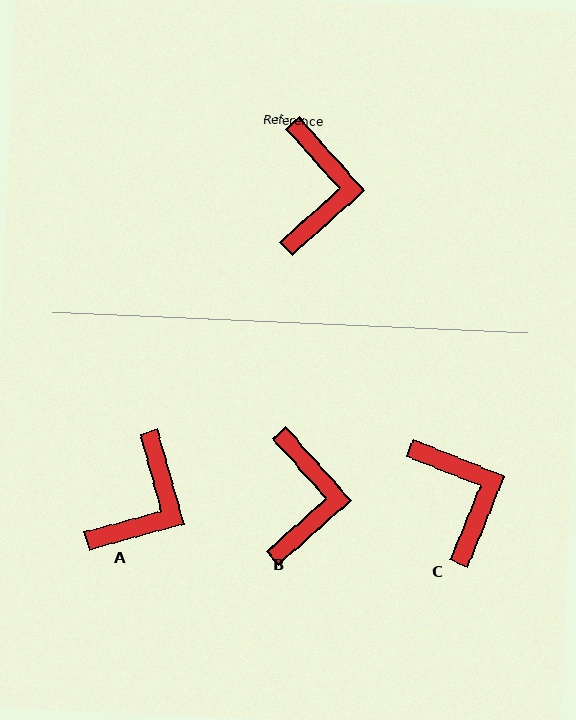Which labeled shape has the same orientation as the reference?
B.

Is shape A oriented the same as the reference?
No, it is off by about 26 degrees.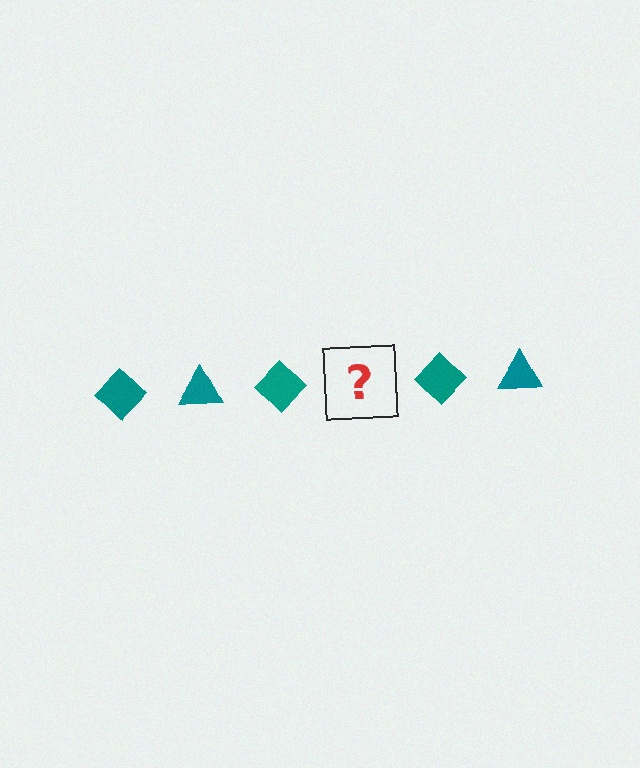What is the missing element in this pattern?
The missing element is a teal triangle.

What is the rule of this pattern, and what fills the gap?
The rule is that the pattern cycles through diamond, triangle shapes in teal. The gap should be filled with a teal triangle.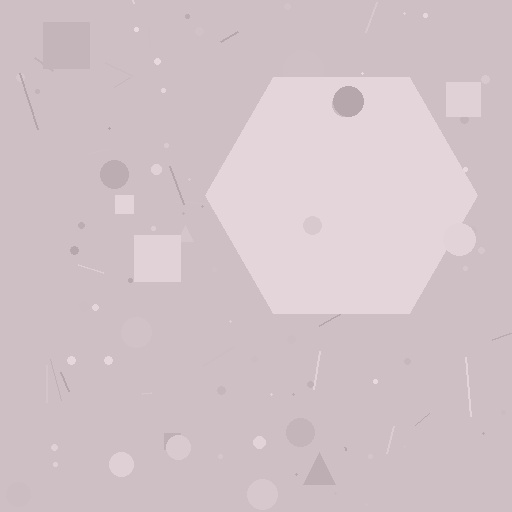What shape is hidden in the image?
A hexagon is hidden in the image.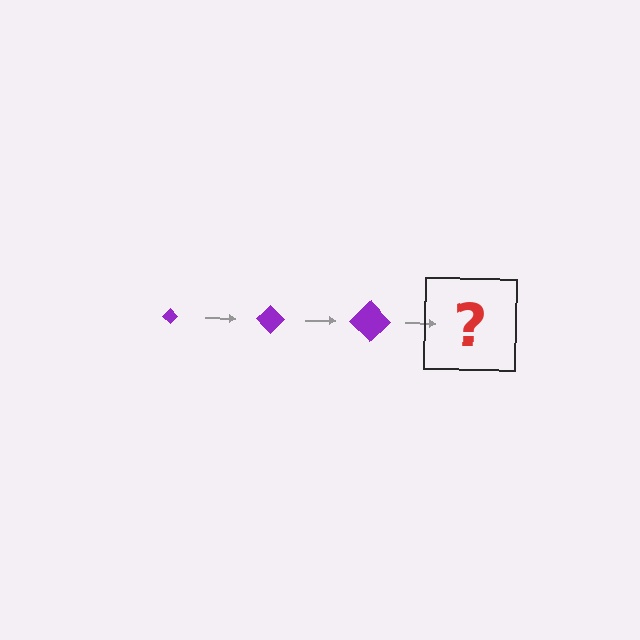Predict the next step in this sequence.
The next step is a purple diamond, larger than the previous one.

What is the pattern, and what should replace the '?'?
The pattern is that the diamond gets progressively larger each step. The '?' should be a purple diamond, larger than the previous one.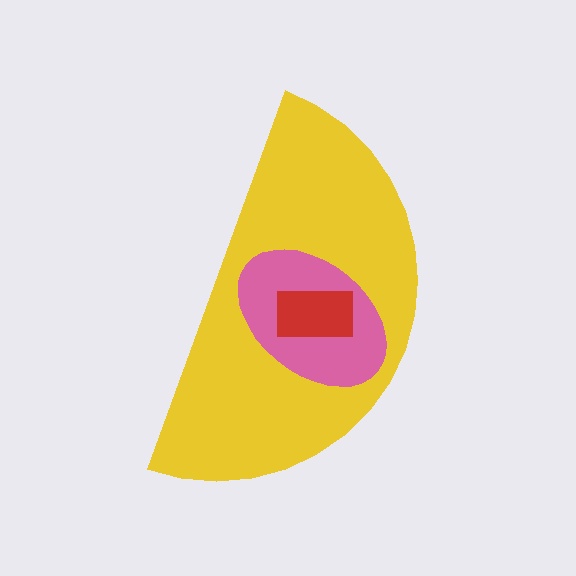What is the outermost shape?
The yellow semicircle.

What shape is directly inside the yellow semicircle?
The pink ellipse.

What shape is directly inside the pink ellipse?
The red rectangle.